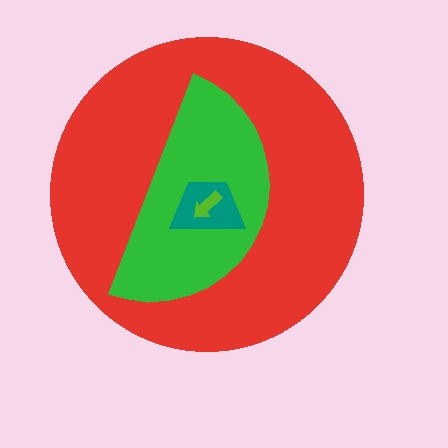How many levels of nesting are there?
4.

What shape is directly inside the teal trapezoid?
The lime arrow.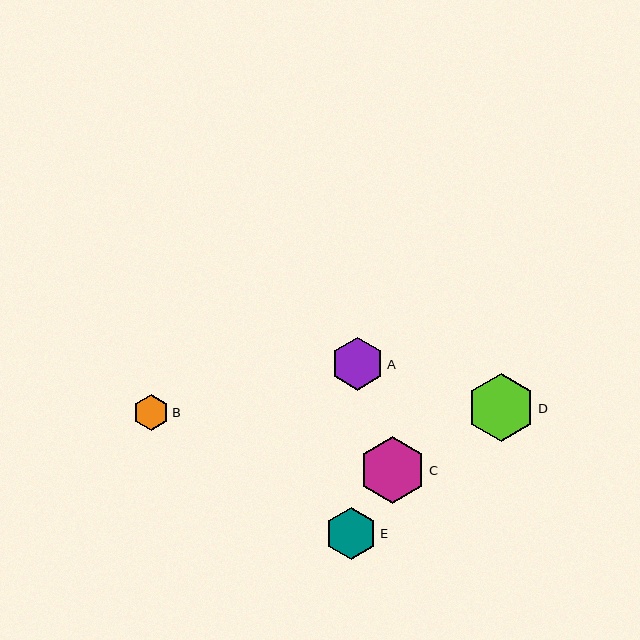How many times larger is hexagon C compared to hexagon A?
Hexagon C is approximately 1.3 times the size of hexagon A.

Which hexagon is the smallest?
Hexagon B is the smallest with a size of approximately 36 pixels.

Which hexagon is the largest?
Hexagon D is the largest with a size of approximately 68 pixels.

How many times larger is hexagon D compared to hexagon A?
Hexagon D is approximately 1.3 times the size of hexagon A.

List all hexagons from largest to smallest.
From largest to smallest: D, C, A, E, B.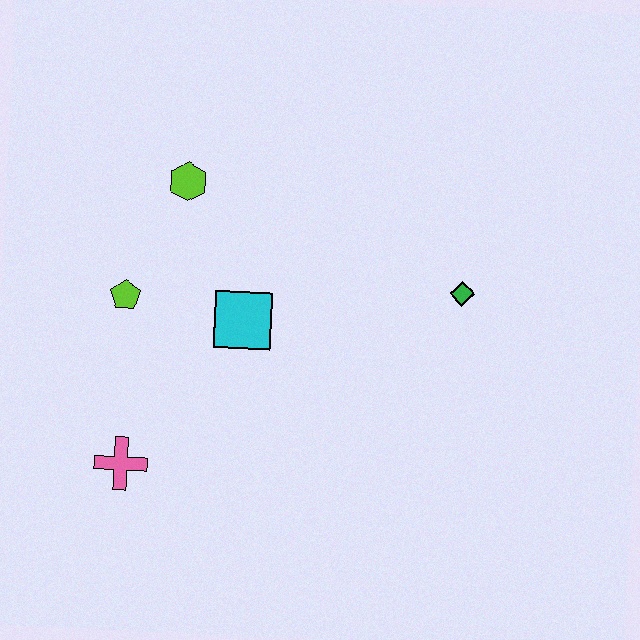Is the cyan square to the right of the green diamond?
No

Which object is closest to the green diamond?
The cyan square is closest to the green diamond.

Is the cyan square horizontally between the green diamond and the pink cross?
Yes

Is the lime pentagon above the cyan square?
Yes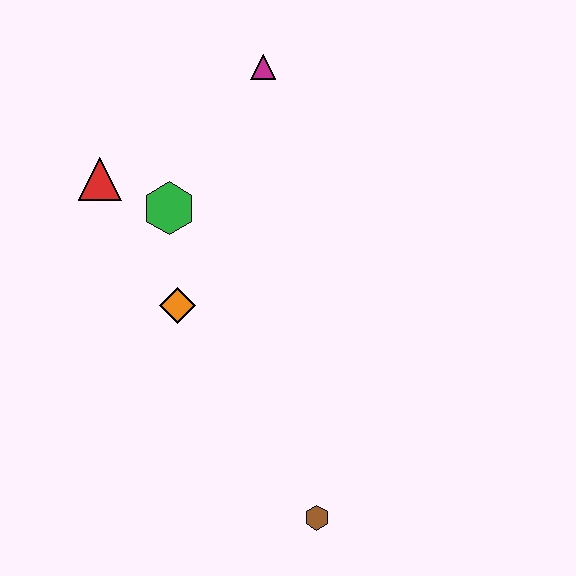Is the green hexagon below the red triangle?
Yes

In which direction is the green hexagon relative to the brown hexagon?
The green hexagon is above the brown hexagon.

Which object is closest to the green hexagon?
The red triangle is closest to the green hexagon.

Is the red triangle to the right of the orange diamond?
No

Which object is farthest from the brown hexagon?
The magenta triangle is farthest from the brown hexagon.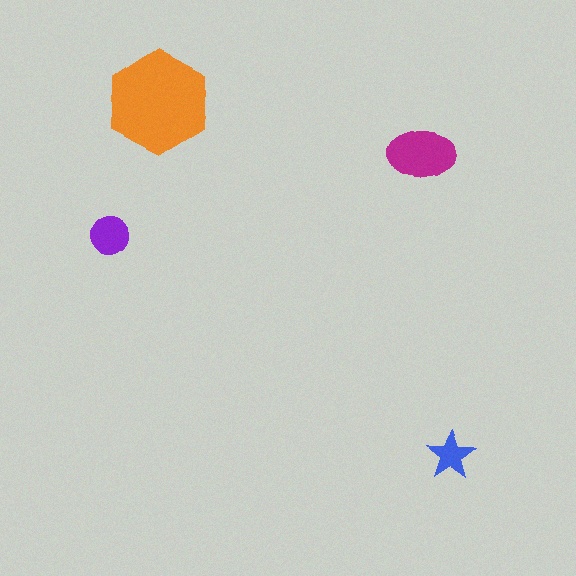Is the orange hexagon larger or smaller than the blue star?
Larger.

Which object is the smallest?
The blue star.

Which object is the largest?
The orange hexagon.